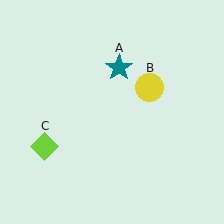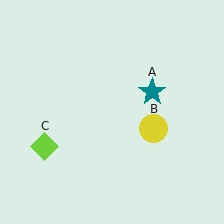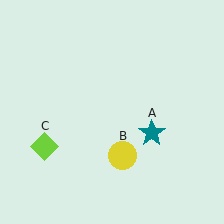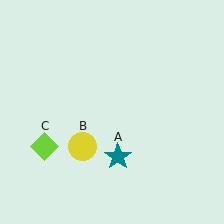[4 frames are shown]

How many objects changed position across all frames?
2 objects changed position: teal star (object A), yellow circle (object B).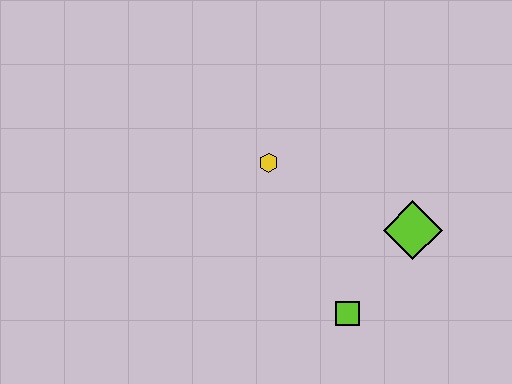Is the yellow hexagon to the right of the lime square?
No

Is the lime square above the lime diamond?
No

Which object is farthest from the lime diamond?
The yellow hexagon is farthest from the lime diamond.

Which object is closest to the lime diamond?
The lime square is closest to the lime diamond.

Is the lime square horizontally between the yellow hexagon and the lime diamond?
Yes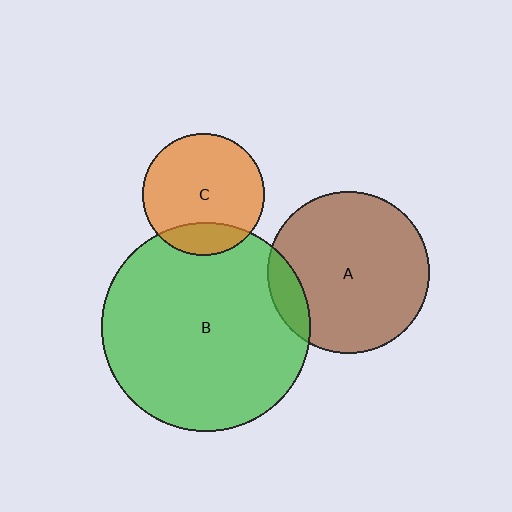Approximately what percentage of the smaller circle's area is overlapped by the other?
Approximately 20%.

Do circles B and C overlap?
Yes.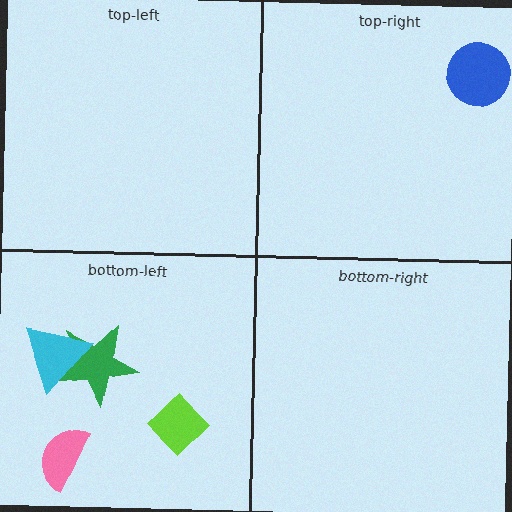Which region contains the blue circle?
The top-right region.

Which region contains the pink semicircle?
The bottom-left region.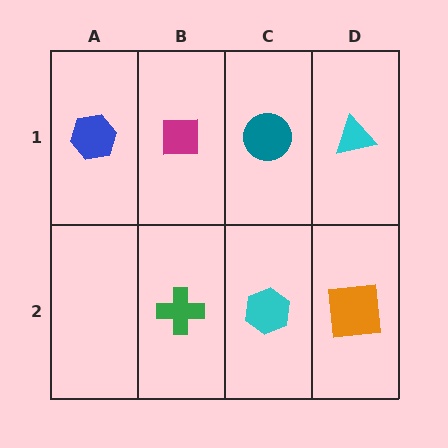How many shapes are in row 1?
4 shapes.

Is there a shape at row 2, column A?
No, that cell is empty.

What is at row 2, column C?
A cyan hexagon.